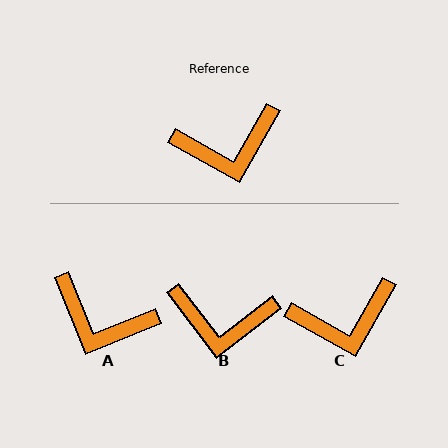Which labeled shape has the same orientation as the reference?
C.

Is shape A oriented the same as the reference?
No, it is off by about 39 degrees.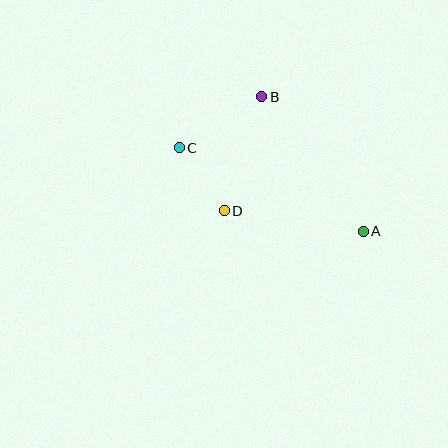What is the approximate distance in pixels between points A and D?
The distance between A and D is approximately 141 pixels.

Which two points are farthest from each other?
Points A and C are farthest from each other.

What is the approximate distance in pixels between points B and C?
The distance between B and C is approximately 97 pixels.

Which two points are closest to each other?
Points C and D are closest to each other.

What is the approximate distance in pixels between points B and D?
The distance between B and D is approximately 120 pixels.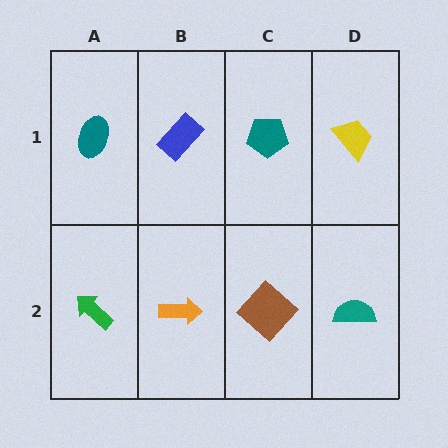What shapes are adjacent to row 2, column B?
A blue rectangle (row 1, column B), a green arrow (row 2, column A), a brown diamond (row 2, column C).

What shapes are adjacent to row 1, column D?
A teal semicircle (row 2, column D), a teal pentagon (row 1, column C).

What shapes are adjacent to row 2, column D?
A yellow trapezoid (row 1, column D), a brown diamond (row 2, column C).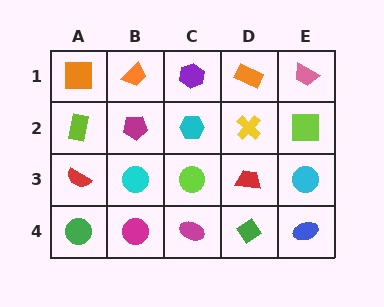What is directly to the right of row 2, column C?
A yellow cross.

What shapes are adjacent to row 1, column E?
A lime square (row 2, column E), an orange rectangle (row 1, column D).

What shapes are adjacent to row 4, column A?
A red semicircle (row 3, column A), a magenta circle (row 4, column B).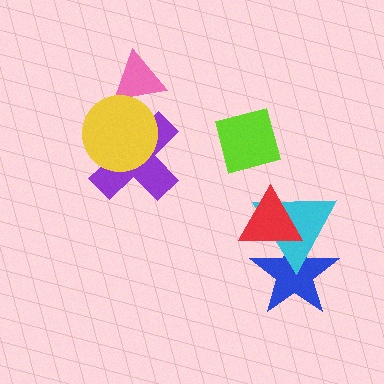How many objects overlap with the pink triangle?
1 object overlaps with the pink triangle.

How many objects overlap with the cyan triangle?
2 objects overlap with the cyan triangle.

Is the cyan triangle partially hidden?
Yes, it is partially covered by another shape.